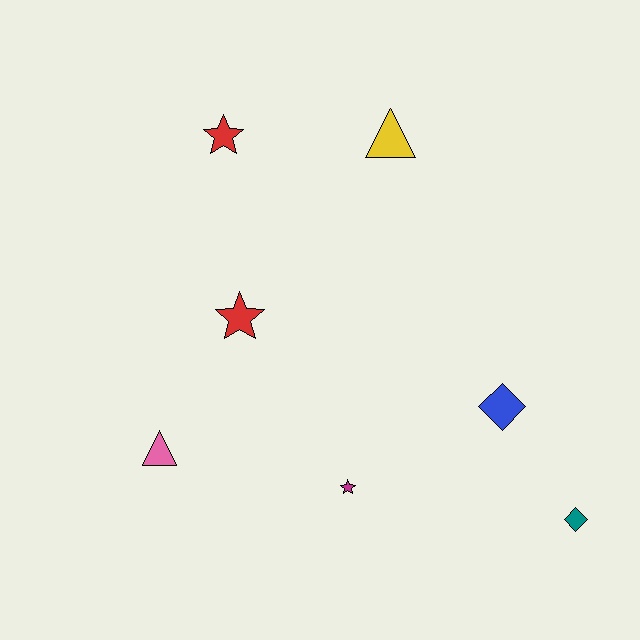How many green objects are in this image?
There are no green objects.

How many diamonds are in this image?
There are 2 diamonds.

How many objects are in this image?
There are 7 objects.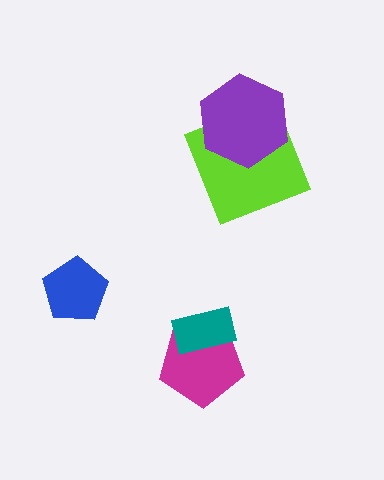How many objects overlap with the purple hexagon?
1 object overlaps with the purple hexagon.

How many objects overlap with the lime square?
1 object overlaps with the lime square.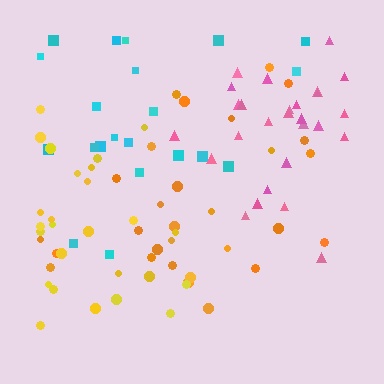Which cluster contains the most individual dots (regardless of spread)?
Orange (28).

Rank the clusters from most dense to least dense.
pink, yellow, orange, cyan.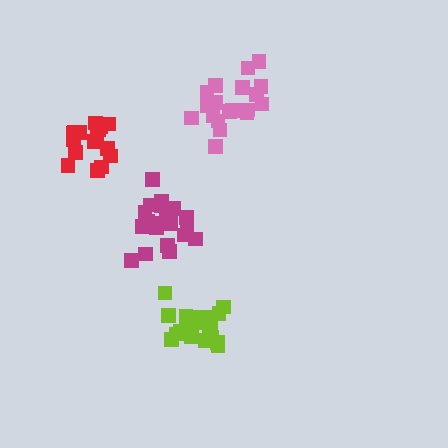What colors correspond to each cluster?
The clusters are colored: magenta, lime, pink, red.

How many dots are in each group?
Group 1: 21 dots, Group 2: 21 dots, Group 3: 19 dots, Group 4: 16 dots (77 total).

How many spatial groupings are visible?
There are 4 spatial groupings.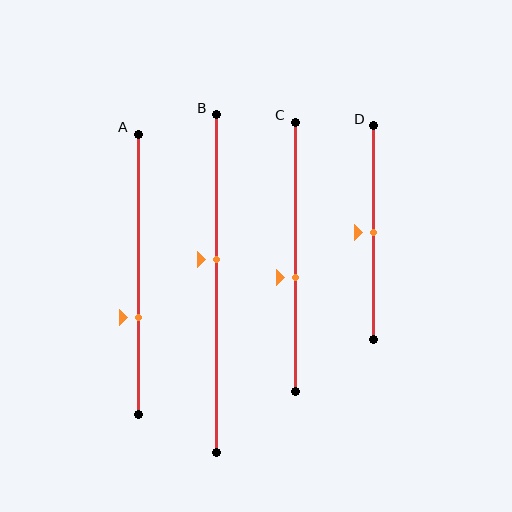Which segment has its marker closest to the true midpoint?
Segment D has its marker closest to the true midpoint.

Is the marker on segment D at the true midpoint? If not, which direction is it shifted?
Yes, the marker on segment D is at the true midpoint.